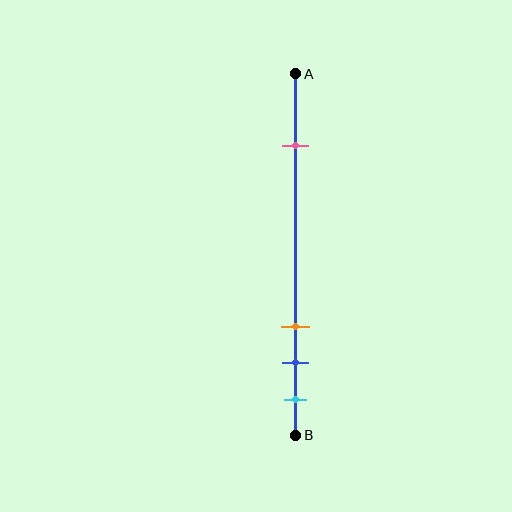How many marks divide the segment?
There are 4 marks dividing the segment.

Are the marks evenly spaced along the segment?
No, the marks are not evenly spaced.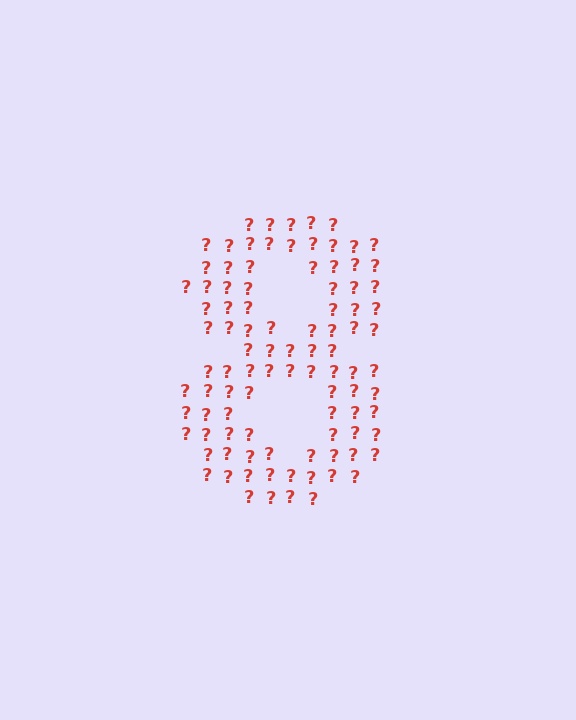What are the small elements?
The small elements are question marks.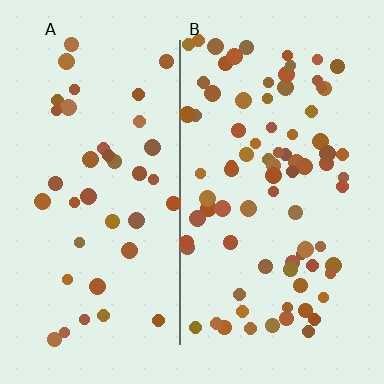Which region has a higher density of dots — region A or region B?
B (the right).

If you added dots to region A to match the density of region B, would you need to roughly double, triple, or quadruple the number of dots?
Approximately double.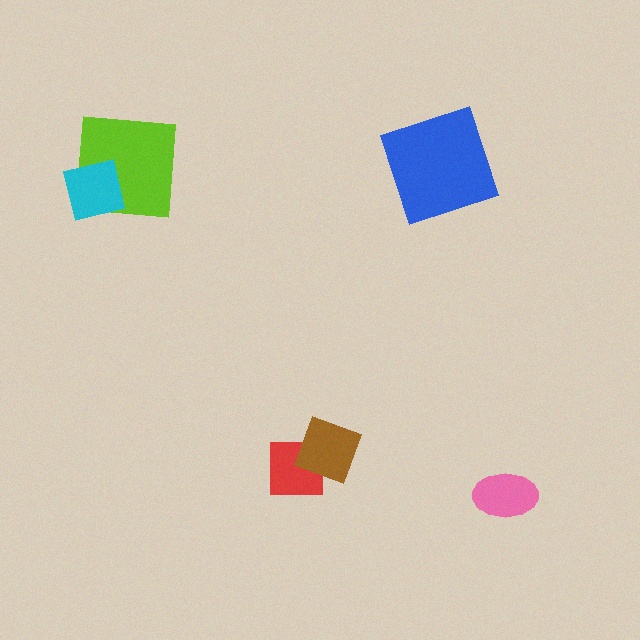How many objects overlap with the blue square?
0 objects overlap with the blue square.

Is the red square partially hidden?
Yes, it is partially covered by another shape.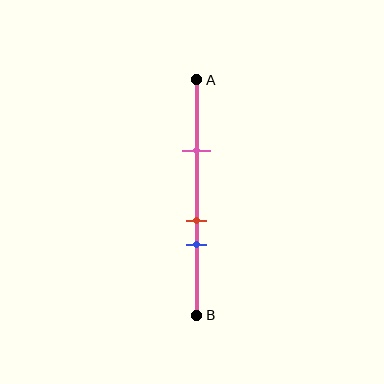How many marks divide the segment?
There are 3 marks dividing the segment.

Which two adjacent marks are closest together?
The red and blue marks are the closest adjacent pair.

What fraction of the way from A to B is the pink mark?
The pink mark is approximately 30% (0.3) of the way from A to B.